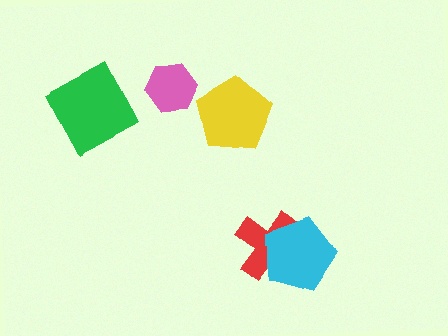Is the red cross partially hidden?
Yes, it is partially covered by another shape.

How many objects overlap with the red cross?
1 object overlaps with the red cross.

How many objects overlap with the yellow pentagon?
0 objects overlap with the yellow pentagon.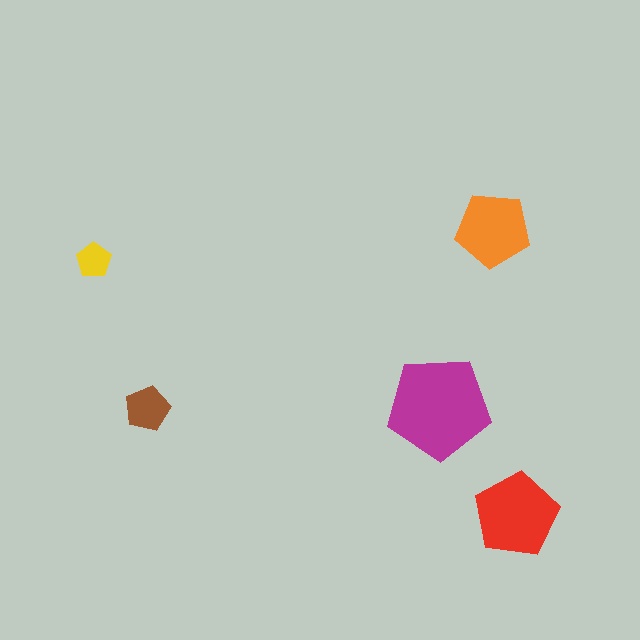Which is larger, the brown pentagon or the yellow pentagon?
The brown one.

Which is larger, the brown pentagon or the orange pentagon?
The orange one.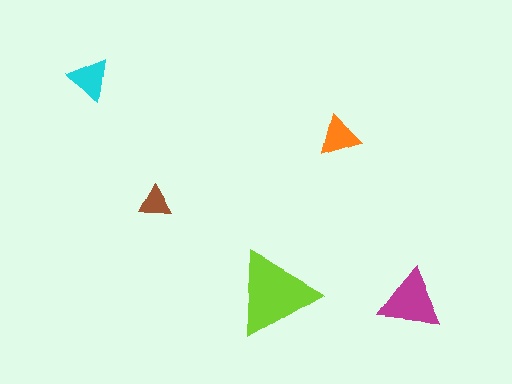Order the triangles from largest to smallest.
the lime one, the magenta one, the cyan one, the orange one, the brown one.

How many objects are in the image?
There are 5 objects in the image.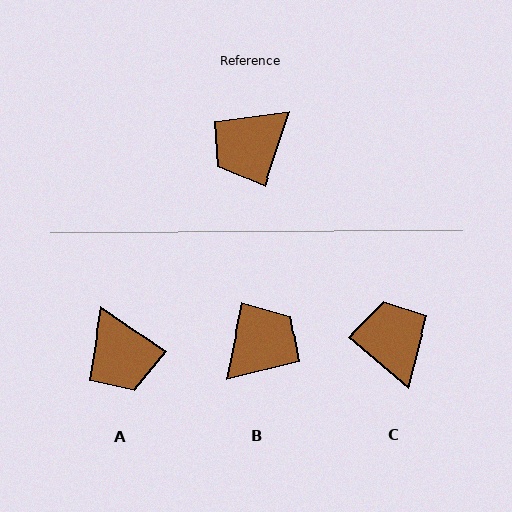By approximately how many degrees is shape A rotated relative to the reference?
Approximately 74 degrees counter-clockwise.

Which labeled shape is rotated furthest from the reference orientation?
B, about 174 degrees away.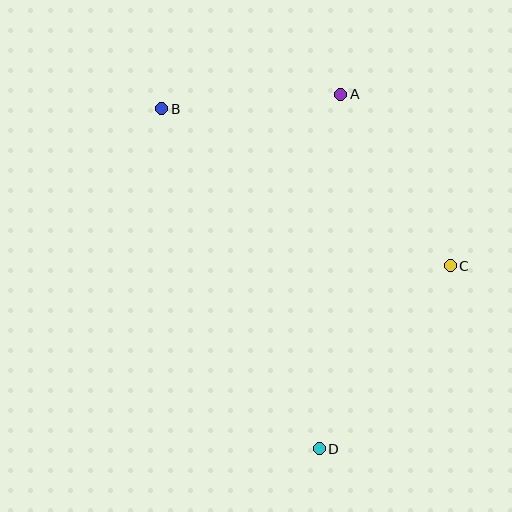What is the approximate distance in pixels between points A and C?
The distance between A and C is approximately 204 pixels.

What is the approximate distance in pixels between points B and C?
The distance between B and C is approximately 328 pixels.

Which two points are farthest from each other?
Points B and D are farthest from each other.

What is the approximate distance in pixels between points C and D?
The distance between C and D is approximately 225 pixels.